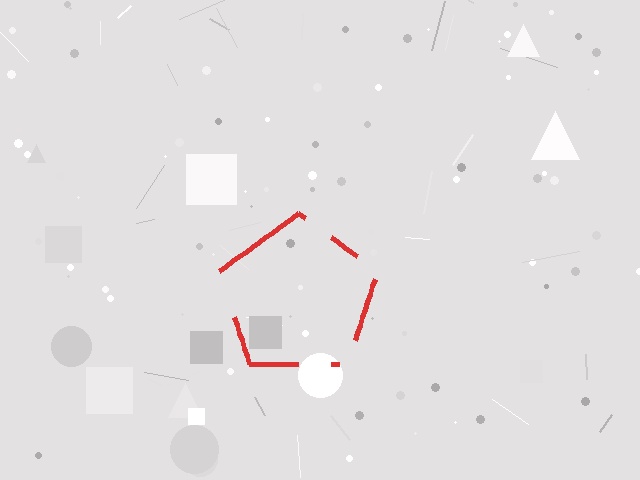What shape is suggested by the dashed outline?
The dashed outline suggests a pentagon.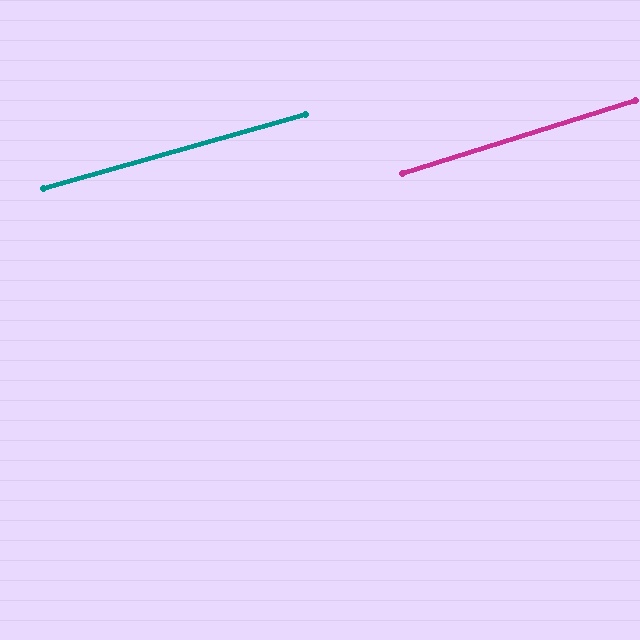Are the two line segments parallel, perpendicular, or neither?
Parallel — their directions differ by only 1.7°.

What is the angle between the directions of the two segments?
Approximately 2 degrees.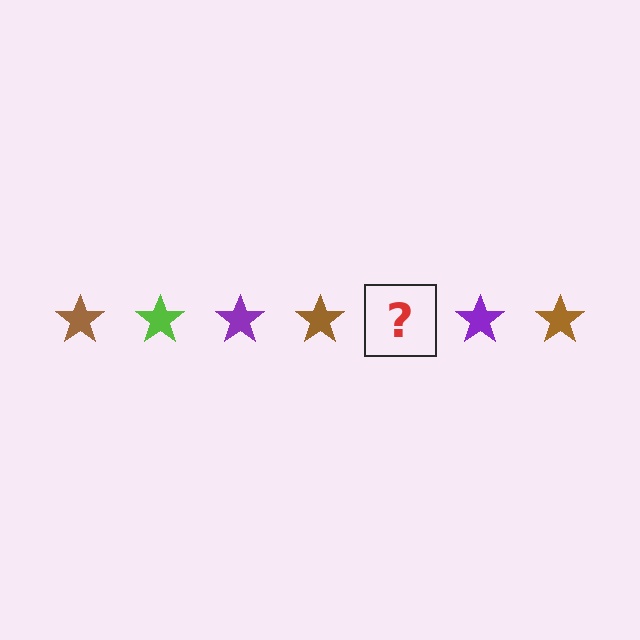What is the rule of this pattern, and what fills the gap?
The rule is that the pattern cycles through brown, lime, purple stars. The gap should be filled with a lime star.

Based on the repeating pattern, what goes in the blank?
The blank should be a lime star.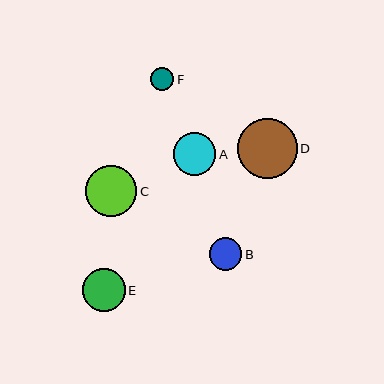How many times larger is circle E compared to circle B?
Circle E is approximately 1.3 times the size of circle B.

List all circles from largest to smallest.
From largest to smallest: D, C, A, E, B, F.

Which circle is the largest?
Circle D is the largest with a size of approximately 59 pixels.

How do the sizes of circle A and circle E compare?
Circle A and circle E are approximately the same size.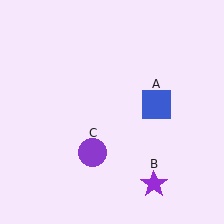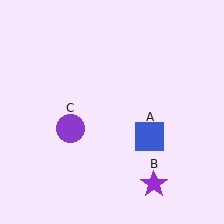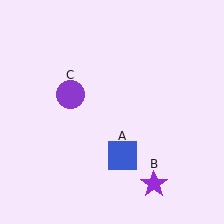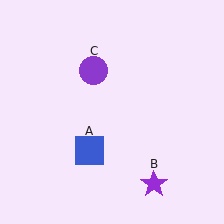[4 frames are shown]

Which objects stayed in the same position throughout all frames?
Purple star (object B) remained stationary.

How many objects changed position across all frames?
2 objects changed position: blue square (object A), purple circle (object C).